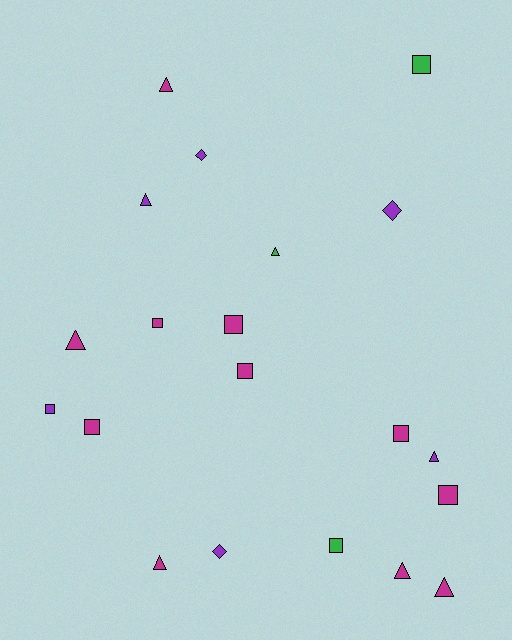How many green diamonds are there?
There are no green diamonds.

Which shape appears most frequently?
Square, with 9 objects.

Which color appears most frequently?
Magenta, with 11 objects.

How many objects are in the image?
There are 20 objects.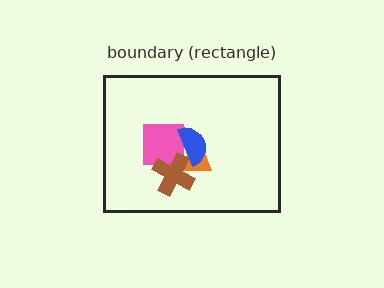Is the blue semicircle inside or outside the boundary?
Inside.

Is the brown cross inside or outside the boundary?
Inside.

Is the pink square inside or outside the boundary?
Inside.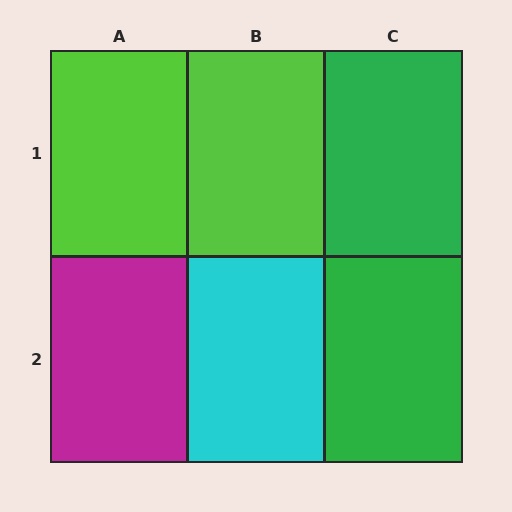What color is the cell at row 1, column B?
Lime.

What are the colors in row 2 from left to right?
Magenta, cyan, green.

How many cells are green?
2 cells are green.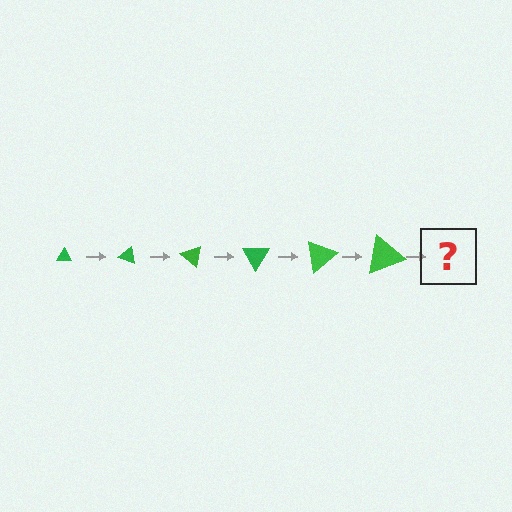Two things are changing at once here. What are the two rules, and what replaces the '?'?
The two rules are that the triangle grows larger each step and it rotates 20 degrees each step. The '?' should be a triangle, larger than the previous one and rotated 120 degrees from the start.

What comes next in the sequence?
The next element should be a triangle, larger than the previous one and rotated 120 degrees from the start.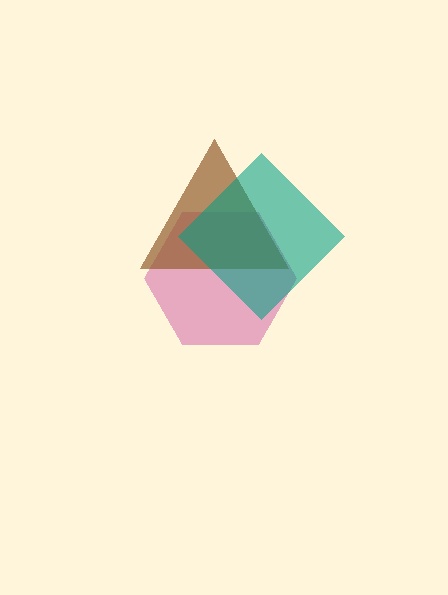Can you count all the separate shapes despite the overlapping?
Yes, there are 3 separate shapes.